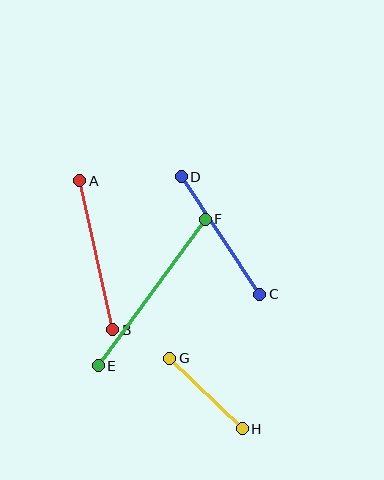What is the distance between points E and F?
The distance is approximately 181 pixels.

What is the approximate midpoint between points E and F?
The midpoint is at approximately (152, 292) pixels.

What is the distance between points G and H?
The distance is approximately 101 pixels.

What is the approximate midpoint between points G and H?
The midpoint is at approximately (206, 394) pixels.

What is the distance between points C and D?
The distance is approximately 141 pixels.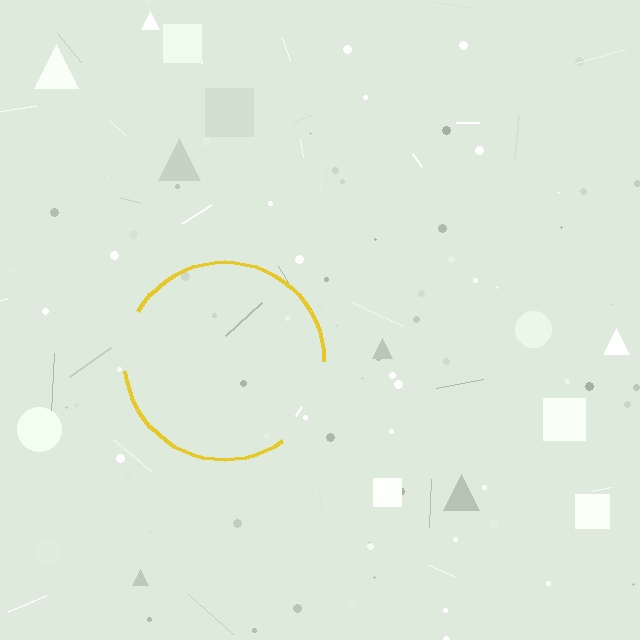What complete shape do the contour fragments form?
The contour fragments form a circle.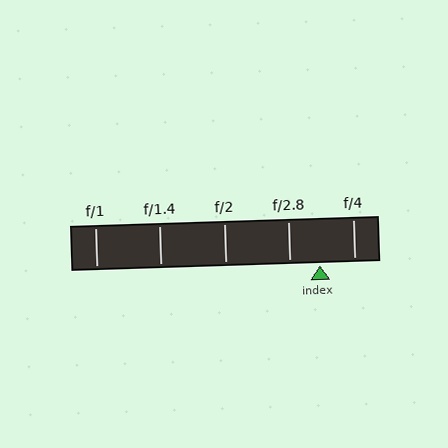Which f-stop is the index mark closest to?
The index mark is closest to f/2.8.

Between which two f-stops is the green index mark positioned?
The index mark is between f/2.8 and f/4.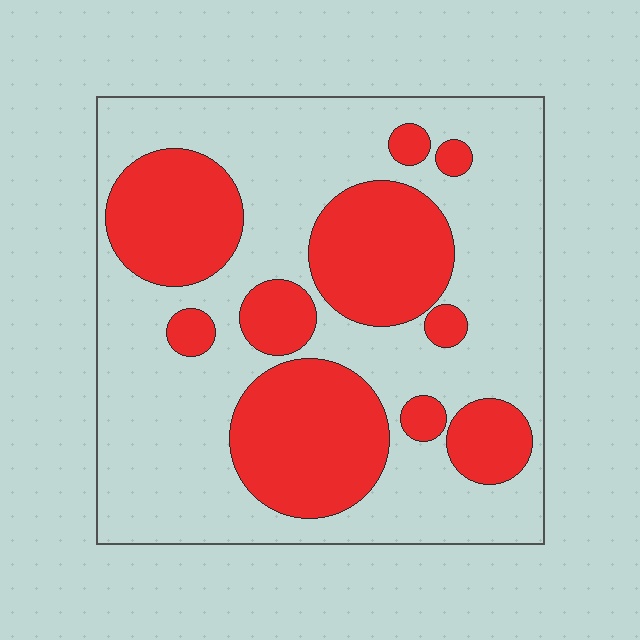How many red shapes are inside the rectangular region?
10.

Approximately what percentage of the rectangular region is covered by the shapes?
Approximately 35%.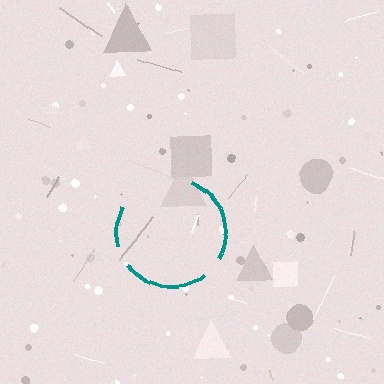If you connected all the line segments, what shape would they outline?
They would outline a circle.